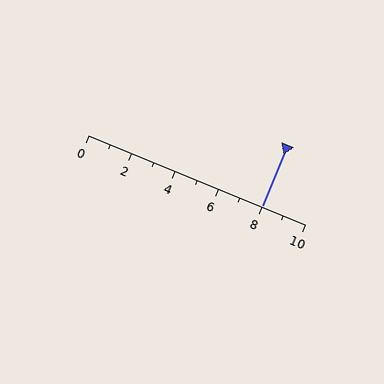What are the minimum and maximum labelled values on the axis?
The axis runs from 0 to 10.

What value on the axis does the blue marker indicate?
The marker indicates approximately 8.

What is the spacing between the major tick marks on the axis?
The major ticks are spaced 2 apart.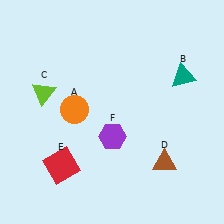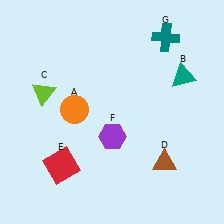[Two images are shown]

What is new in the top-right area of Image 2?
A teal cross (G) was added in the top-right area of Image 2.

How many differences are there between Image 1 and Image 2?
There is 1 difference between the two images.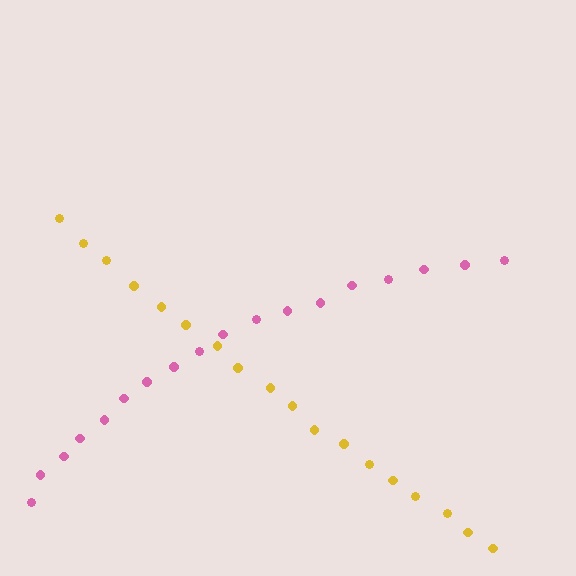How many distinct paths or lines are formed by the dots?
There are 2 distinct paths.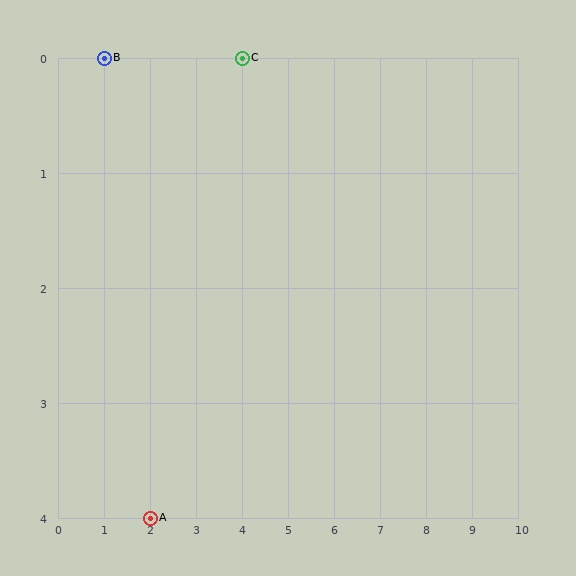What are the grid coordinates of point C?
Point C is at grid coordinates (4, 0).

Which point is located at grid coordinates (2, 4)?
Point A is at (2, 4).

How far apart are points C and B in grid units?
Points C and B are 3 columns apart.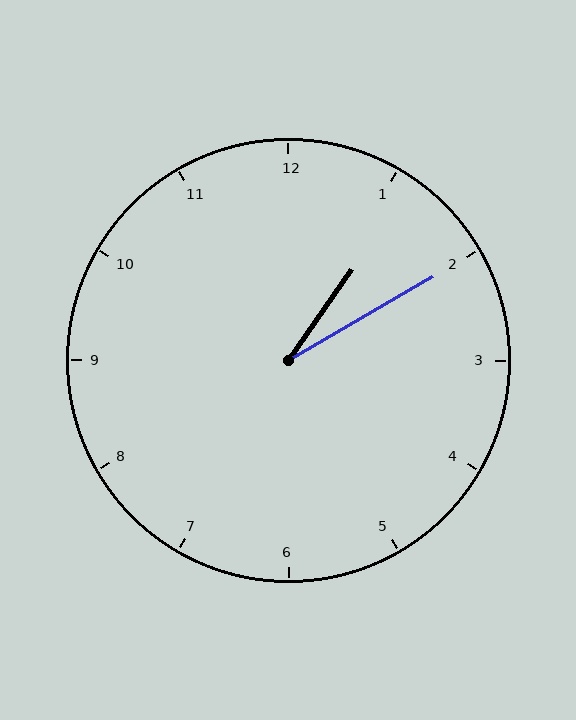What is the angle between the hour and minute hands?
Approximately 25 degrees.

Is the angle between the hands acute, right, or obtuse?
It is acute.